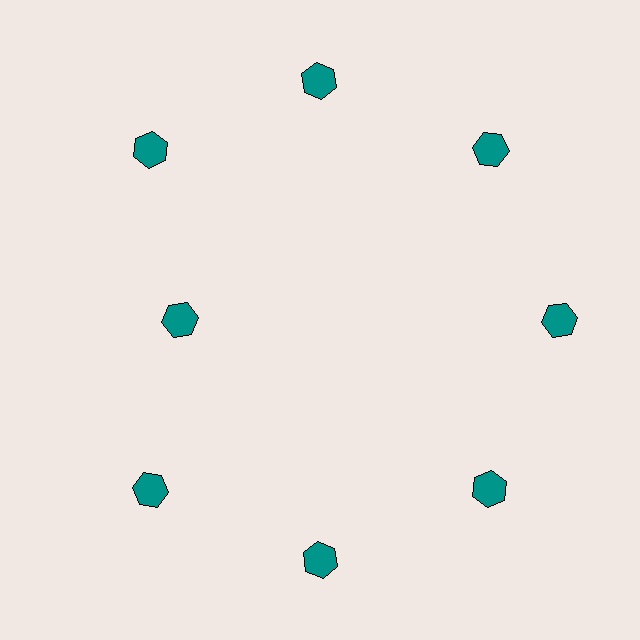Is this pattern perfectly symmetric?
No. The 8 teal hexagons are arranged in a ring, but one element near the 9 o'clock position is pulled inward toward the center, breaking the 8-fold rotational symmetry.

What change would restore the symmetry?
The symmetry would be restored by moving it outward, back onto the ring so that all 8 hexagons sit at equal angles and equal distance from the center.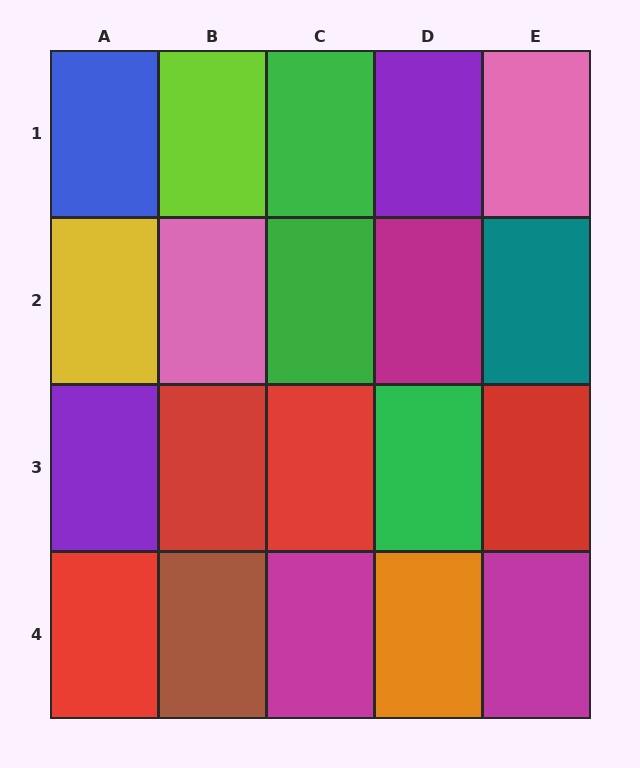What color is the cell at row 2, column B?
Pink.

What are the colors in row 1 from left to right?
Blue, lime, green, purple, pink.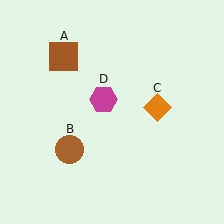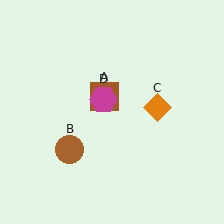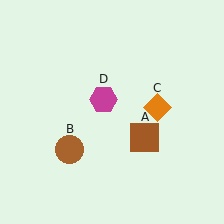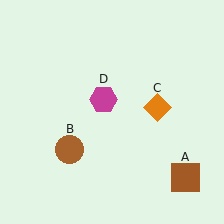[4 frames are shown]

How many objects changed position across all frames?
1 object changed position: brown square (object A).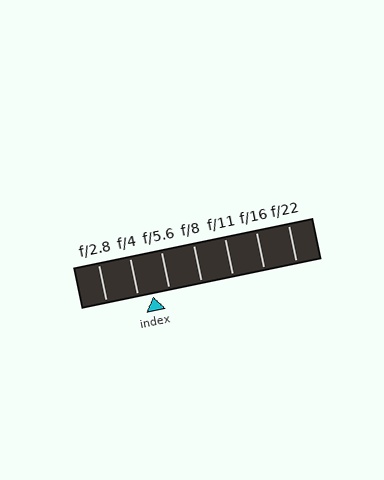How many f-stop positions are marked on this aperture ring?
There are 7 f-stop positions marked.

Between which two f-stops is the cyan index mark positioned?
The index mark is between f/4 and f/5.6.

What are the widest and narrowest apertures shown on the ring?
The widest aperture shown is f/2.8 and the narrowest is f/22.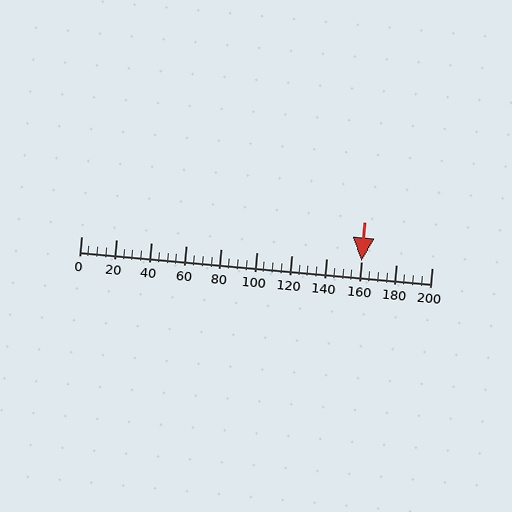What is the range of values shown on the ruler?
The ruler shows values from 0 to 200.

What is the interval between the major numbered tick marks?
The major tick marks are spaced 20 units apart.